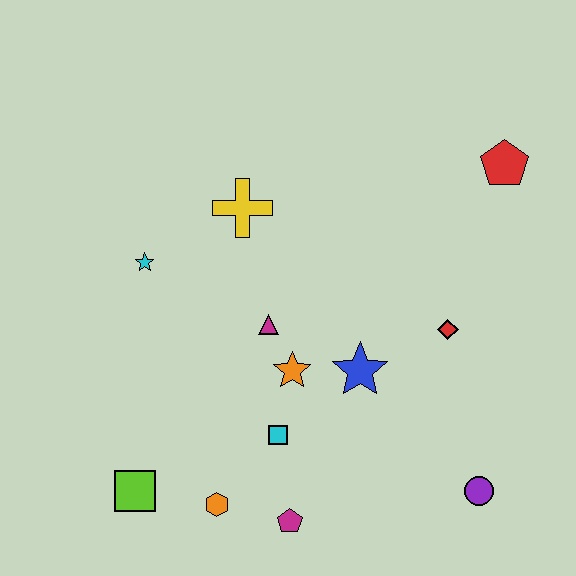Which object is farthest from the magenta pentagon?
The red pentagon is farthest from the magenta pentagon.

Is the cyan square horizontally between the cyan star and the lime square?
No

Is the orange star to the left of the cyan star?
No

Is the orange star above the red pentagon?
No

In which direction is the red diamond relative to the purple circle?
The red diamond is above the purple circle.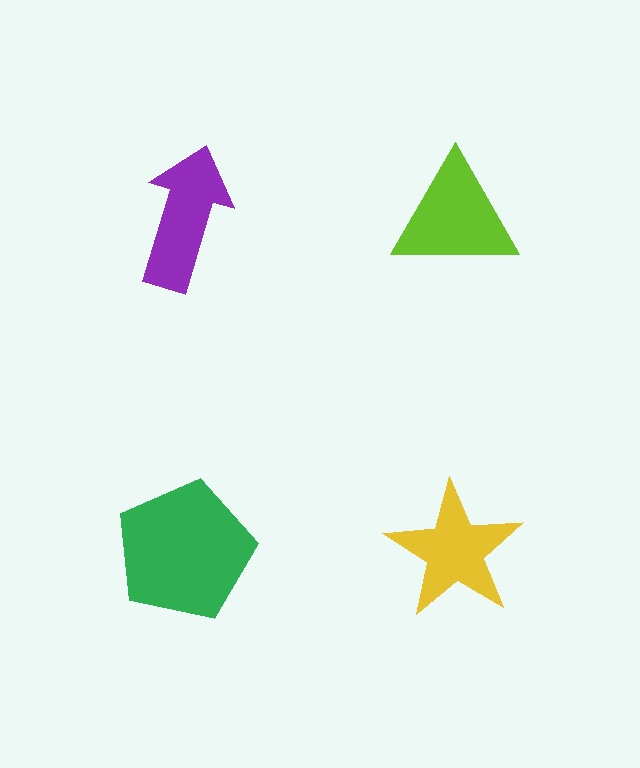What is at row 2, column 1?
A green pentagon.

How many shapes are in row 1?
2 shapes.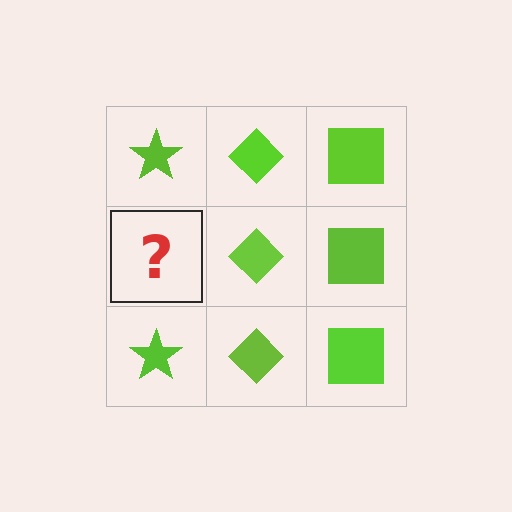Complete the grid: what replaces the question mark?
The question mark should be replaced with a lime star.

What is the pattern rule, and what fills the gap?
The rule is that each column has a consistent shape. The gap should be filled with a lime star.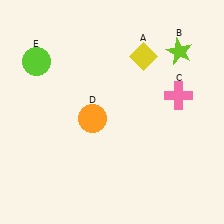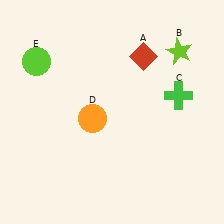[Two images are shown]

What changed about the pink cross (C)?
In Image 1, C is pink. In Image 2, it changed to green.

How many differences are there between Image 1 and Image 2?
There are 2 differences between the two images.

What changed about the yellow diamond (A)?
In Image 1, A is yellow. In Image 2, it changed to red.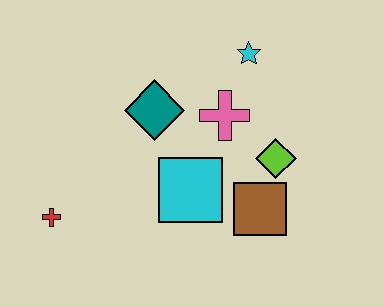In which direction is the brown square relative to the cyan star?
The brown square is below the cyan star.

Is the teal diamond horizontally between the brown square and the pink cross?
No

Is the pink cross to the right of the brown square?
No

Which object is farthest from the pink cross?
The red cross is farthest from the pink cross.